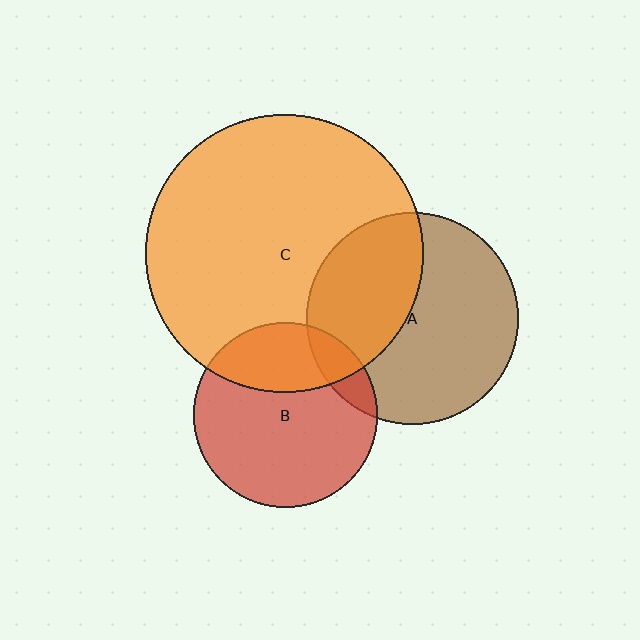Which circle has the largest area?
Circle C (orange).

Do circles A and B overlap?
Yes.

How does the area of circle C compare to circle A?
Approximately 1.7 times.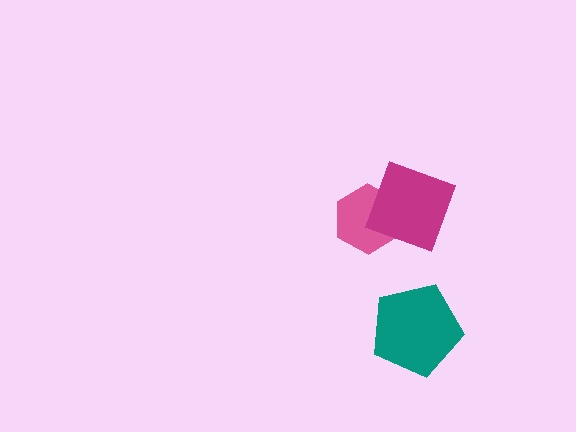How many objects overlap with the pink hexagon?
1 object overlaps with the pink hexagon.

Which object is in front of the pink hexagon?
The magenta diamond is in front of the pink hexagon.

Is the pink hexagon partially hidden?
Yes, it is partially covered by another shape.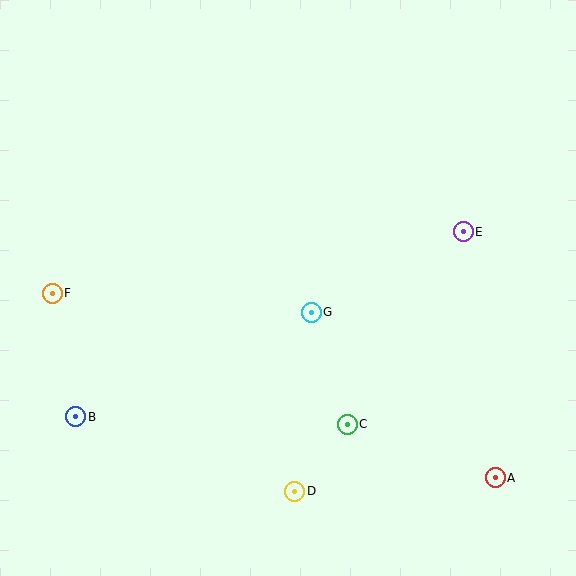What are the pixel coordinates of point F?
Point F is at (52, 293).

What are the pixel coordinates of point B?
Point B is at (76, 417).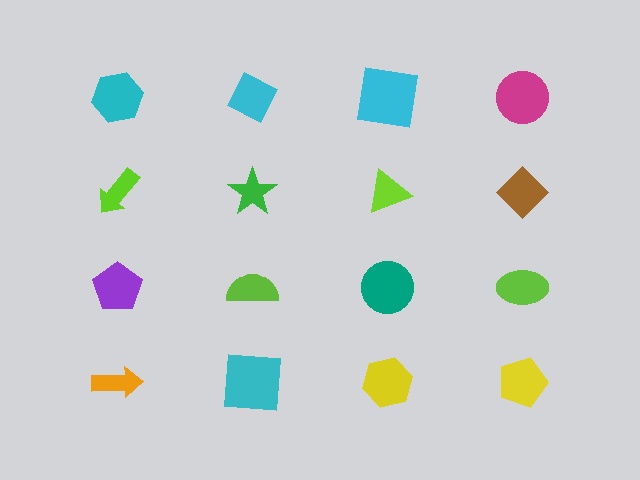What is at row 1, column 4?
A magenta circle.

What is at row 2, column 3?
A lime triangle.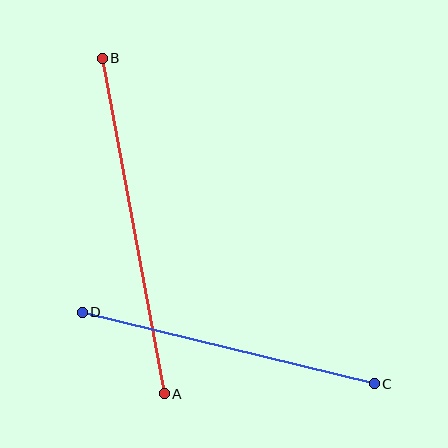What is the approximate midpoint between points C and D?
The midpoint is at approximately (228, 348) pixels.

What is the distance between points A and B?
The distance is approximately 341 pixels.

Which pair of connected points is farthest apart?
Points A and B are farthest apart.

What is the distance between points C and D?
The distance is approximately 301 pixels.